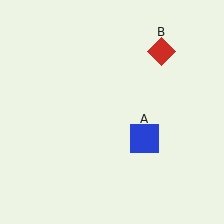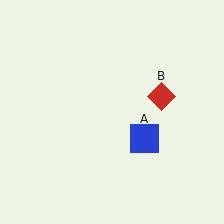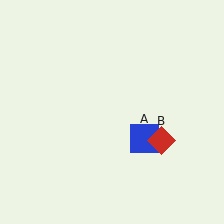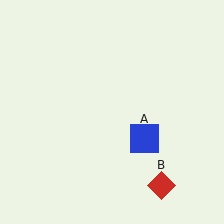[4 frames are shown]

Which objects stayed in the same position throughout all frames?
Blue square (object A) remained stationary.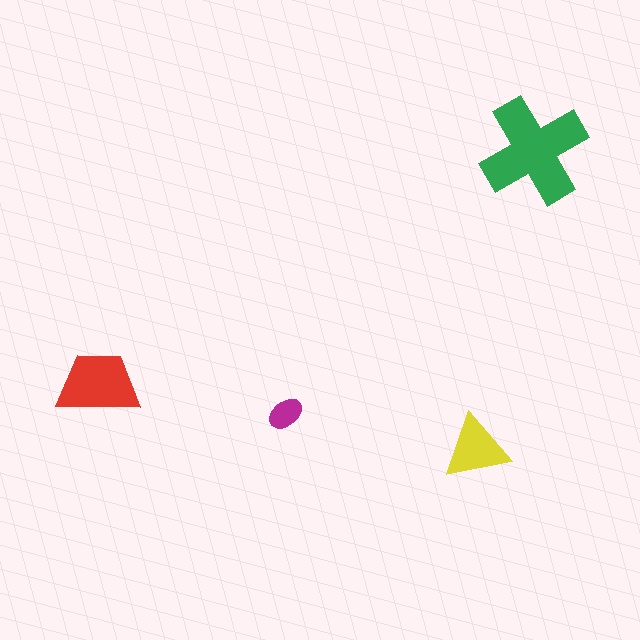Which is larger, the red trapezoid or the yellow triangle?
The red trapezoid.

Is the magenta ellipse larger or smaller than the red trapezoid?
Smaller.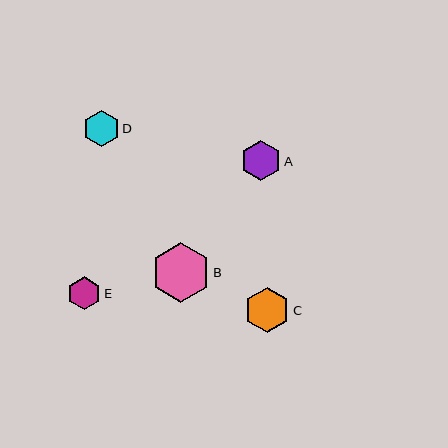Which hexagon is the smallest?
Hexagon E is the smallest with a size of approximately 33 pixels.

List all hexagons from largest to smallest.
From largest to smallest: B, C, A, D, E.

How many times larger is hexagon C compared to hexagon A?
Hexagon C is approximately 1.1 times the size of hexagon A.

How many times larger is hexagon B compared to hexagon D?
Hexagon B is approximately 1.6 times the size of hexagon D.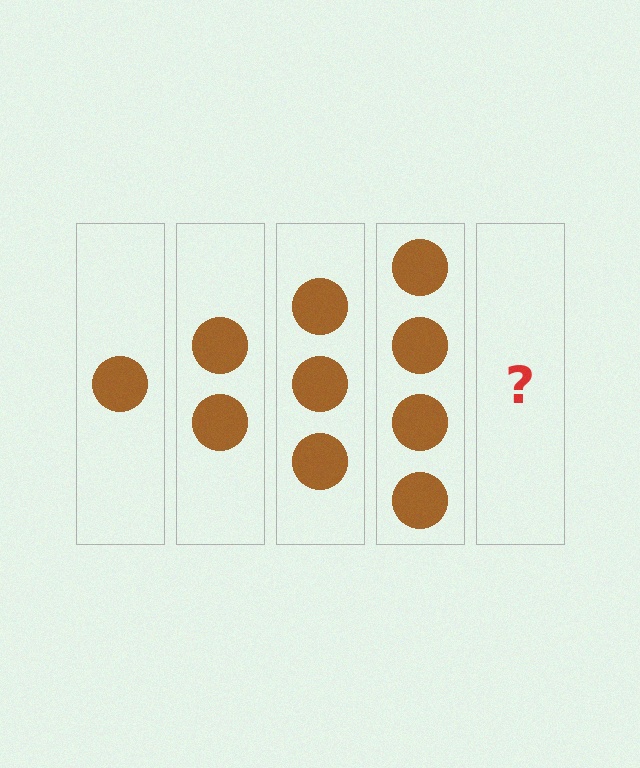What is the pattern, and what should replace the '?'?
The pattern is that each step adds one more circle. The '?' should be 5 circles.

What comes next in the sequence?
The next element should be 5 circles.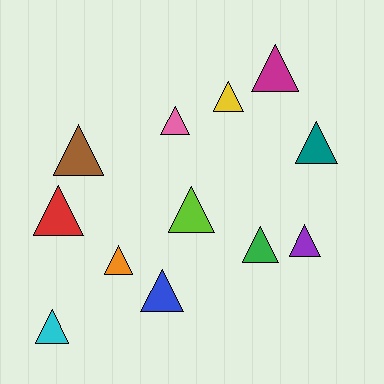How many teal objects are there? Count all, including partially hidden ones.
There is 1 teal object.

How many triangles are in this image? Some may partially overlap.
There are 12 triangles.